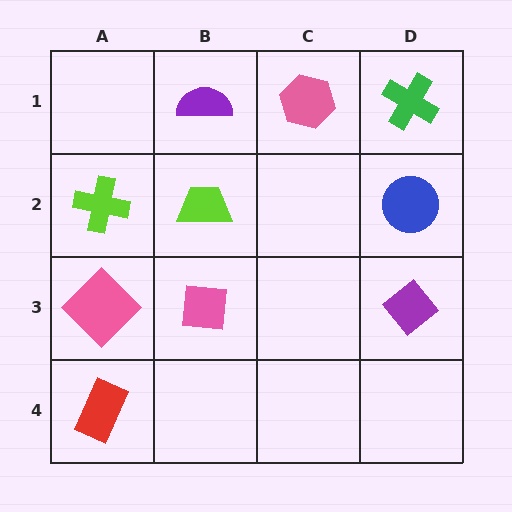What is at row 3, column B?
A pink square.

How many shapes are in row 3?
3 shapes.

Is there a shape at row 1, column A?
No, that cell is empty.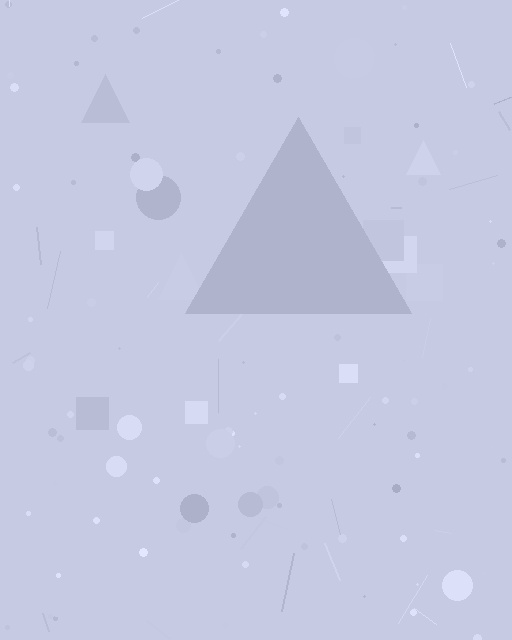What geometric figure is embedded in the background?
A triangle is embedded in the background.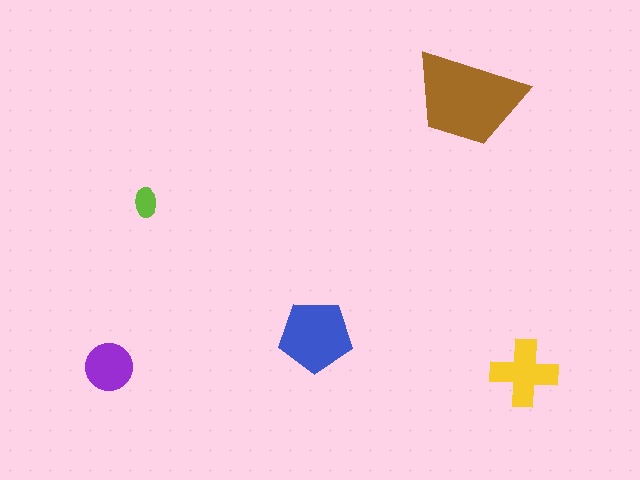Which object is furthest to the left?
The purple circle is leftmost.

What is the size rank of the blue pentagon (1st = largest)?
2nd.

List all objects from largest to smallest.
The brown trapezoid, the blue pentagon, the yellow cross, the purple circle, the lime ellipse.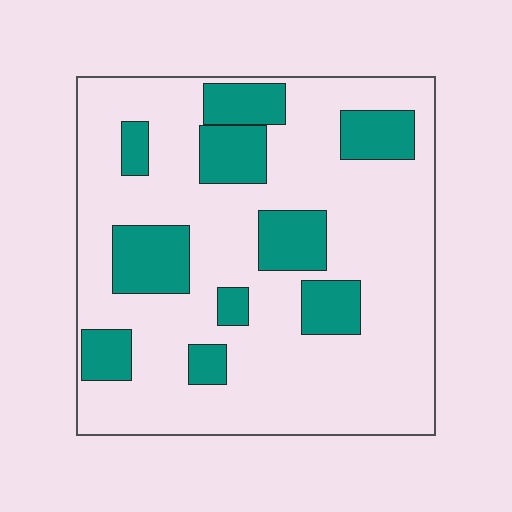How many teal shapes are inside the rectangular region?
10.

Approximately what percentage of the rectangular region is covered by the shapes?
Approximately 25%.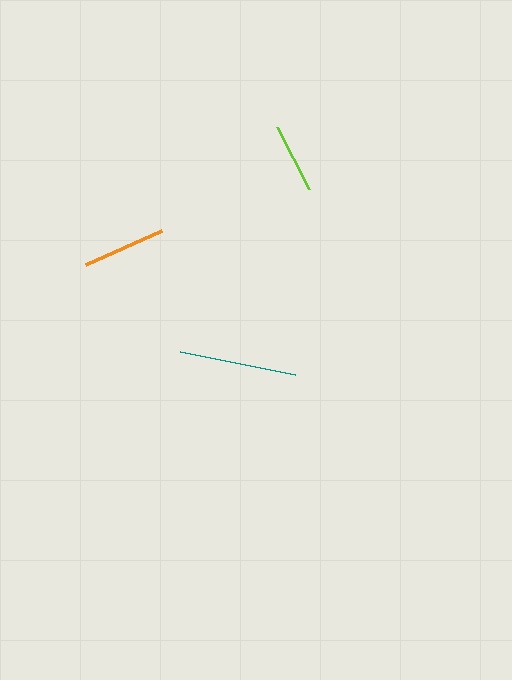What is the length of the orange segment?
The orange segment is approximately 83 pixels long.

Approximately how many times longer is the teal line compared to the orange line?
The teal line is approximately 1.4 times the length of the orange line.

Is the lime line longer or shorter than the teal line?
The teal line is longer than the lime line.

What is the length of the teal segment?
The teal segment is approximately 117 pixels long.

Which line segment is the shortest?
The lime line is the shortest at approximately 70 pixels.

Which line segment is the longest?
The teal line is the longest at approximately 117 pixels.